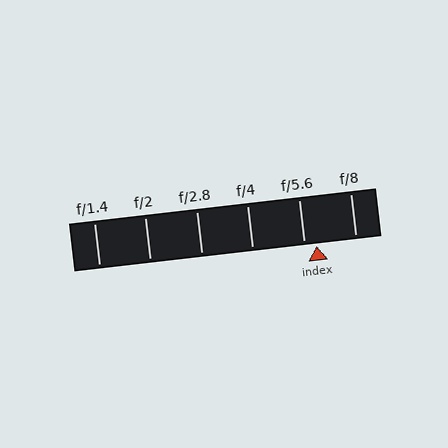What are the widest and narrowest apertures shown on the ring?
The widest aperture shown is f/1.4 and the narrowest is f/8.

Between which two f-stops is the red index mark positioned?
The index mark is between f/5.6 and f/8.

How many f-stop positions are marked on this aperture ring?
There are 6 f-stop positions marked.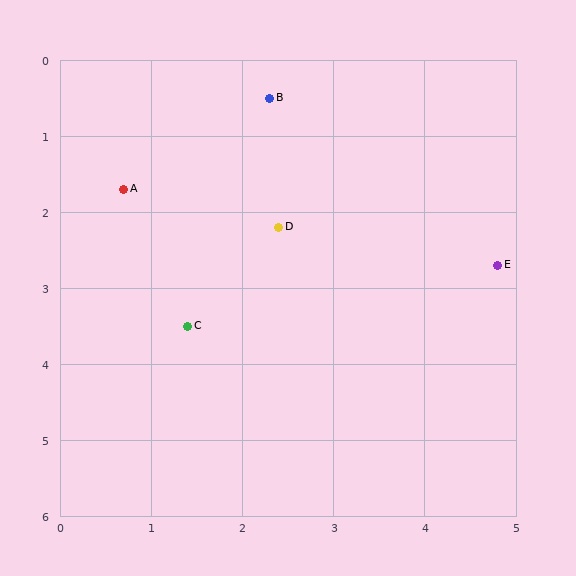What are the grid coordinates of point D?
Point D is at approximately (2.4, 2.2).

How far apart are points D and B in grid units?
Points D and B are about 1.7 grid units apart.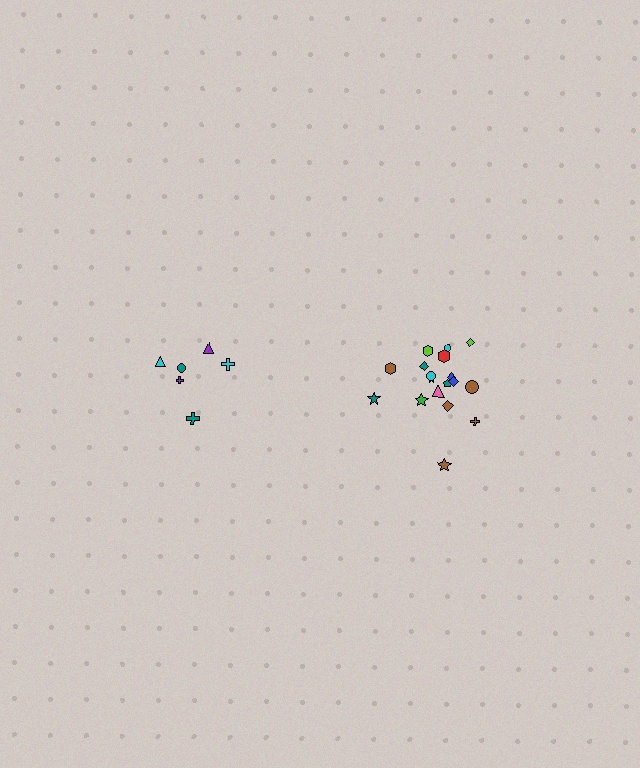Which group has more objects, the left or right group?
The right group.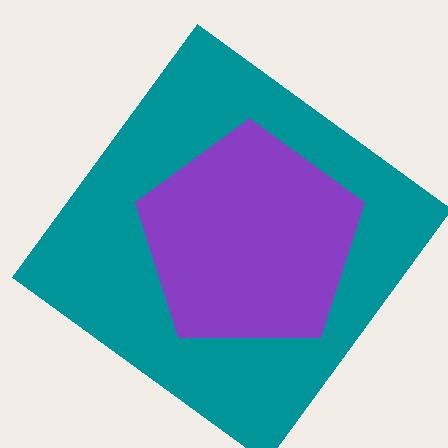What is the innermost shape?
The purple pentagon.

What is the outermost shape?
The teal diamond.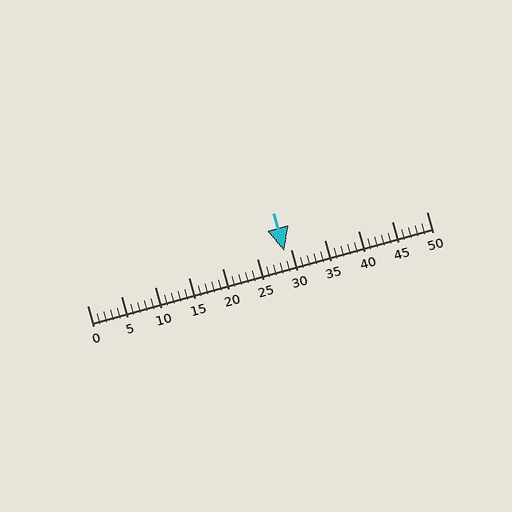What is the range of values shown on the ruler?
The ruler shows values from 0 to 50.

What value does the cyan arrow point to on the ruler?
The cyan arrow points to approximately 29.